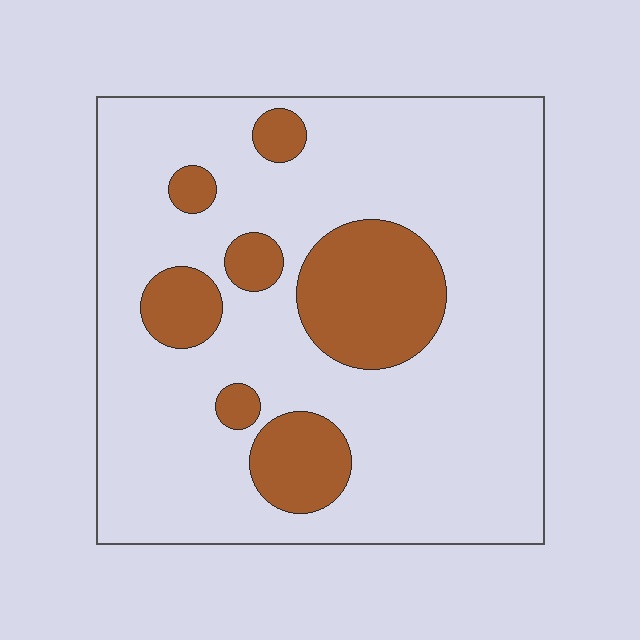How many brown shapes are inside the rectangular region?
7.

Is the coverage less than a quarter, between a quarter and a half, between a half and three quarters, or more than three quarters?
Less than a quarter.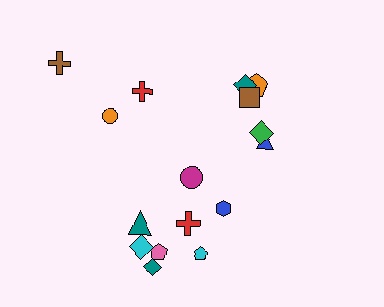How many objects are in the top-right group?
There are 5 objects.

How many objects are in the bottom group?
There are 8 objects.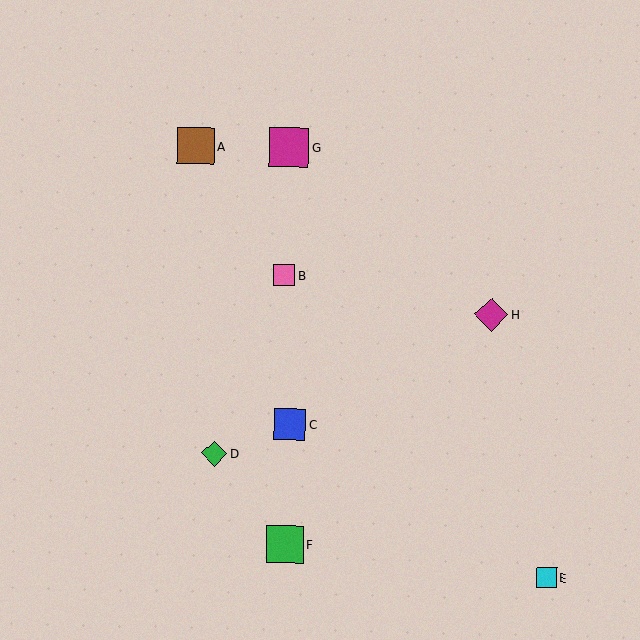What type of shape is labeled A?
Shape A is a brown square.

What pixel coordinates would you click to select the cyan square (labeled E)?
Click at (547, 578) to select the cyan square E.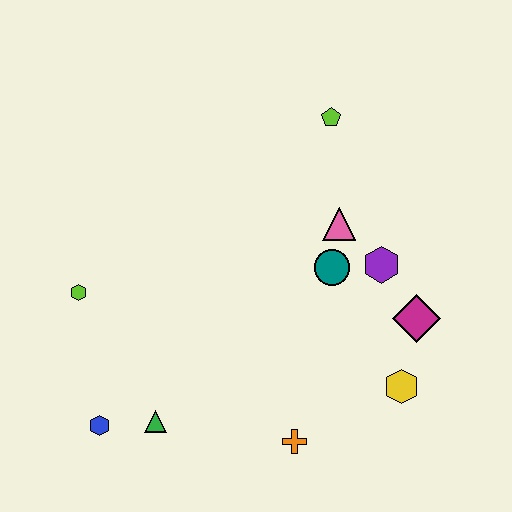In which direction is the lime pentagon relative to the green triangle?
The lime pentagon is above the green triangle.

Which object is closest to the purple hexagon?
The teal circle is closest to the purple hexagon.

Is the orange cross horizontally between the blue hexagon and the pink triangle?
Yes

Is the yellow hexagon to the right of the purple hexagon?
Yes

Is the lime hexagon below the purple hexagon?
Yes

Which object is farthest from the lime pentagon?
The blue hexagon is farthest from the lime pentagon.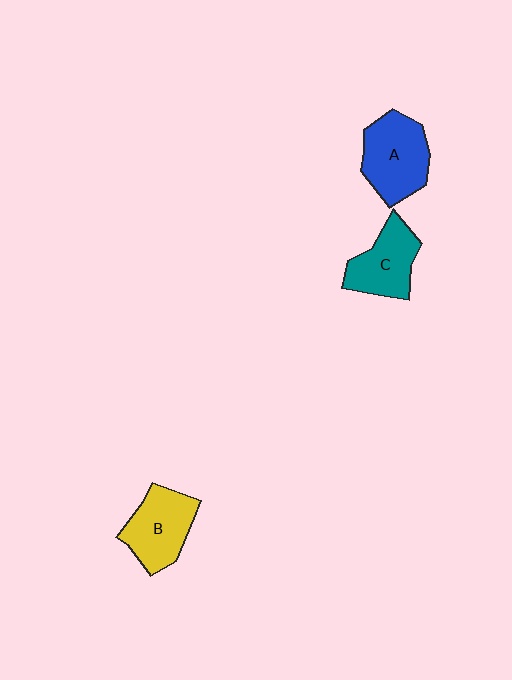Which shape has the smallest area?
Shape C (teal).